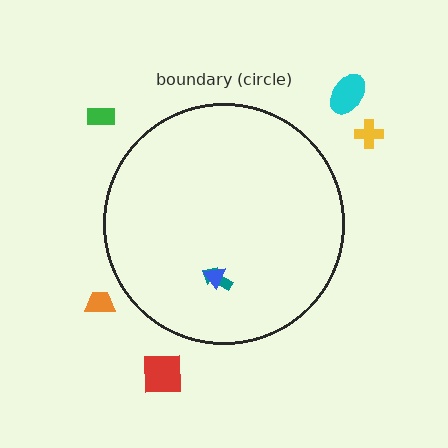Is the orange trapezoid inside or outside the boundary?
Outside.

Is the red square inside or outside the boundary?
Outside.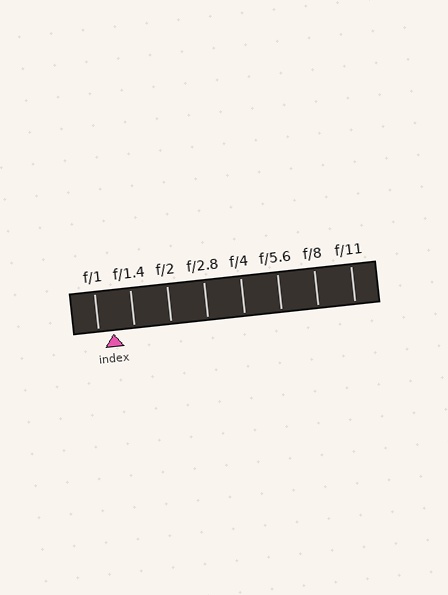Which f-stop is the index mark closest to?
The index mark is closest to f/1.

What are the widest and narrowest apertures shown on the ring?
The widest aperture shown is f/1 and the narrowest is f/11.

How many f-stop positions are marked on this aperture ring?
There are 8 f-stop positions marked.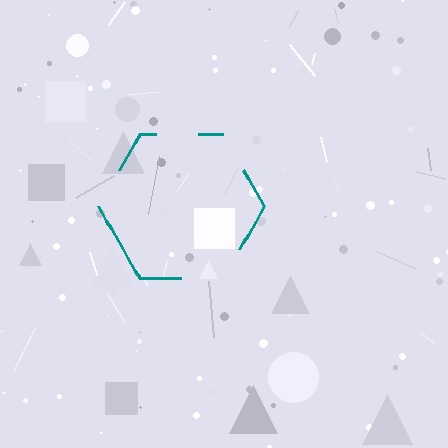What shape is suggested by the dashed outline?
The dashed outline suggests a hexagon.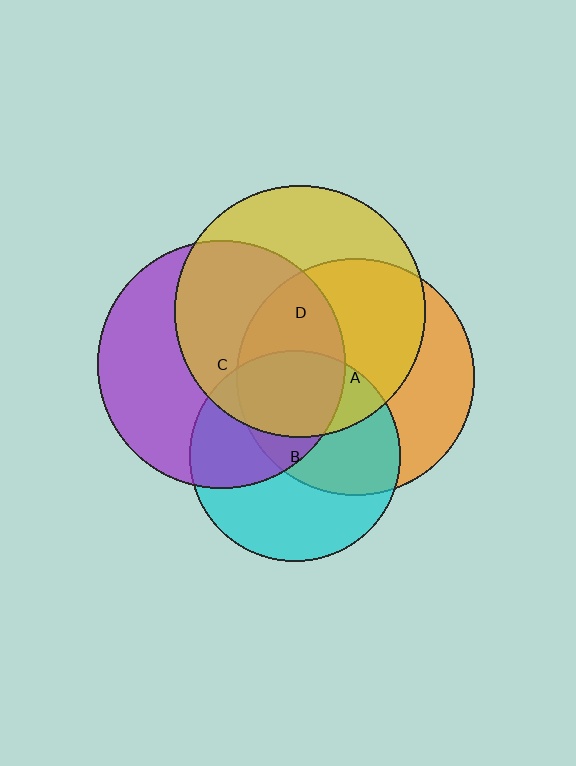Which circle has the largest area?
Circle D (yellow).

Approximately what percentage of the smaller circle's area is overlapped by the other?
Approximately 30%.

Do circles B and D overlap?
Yes.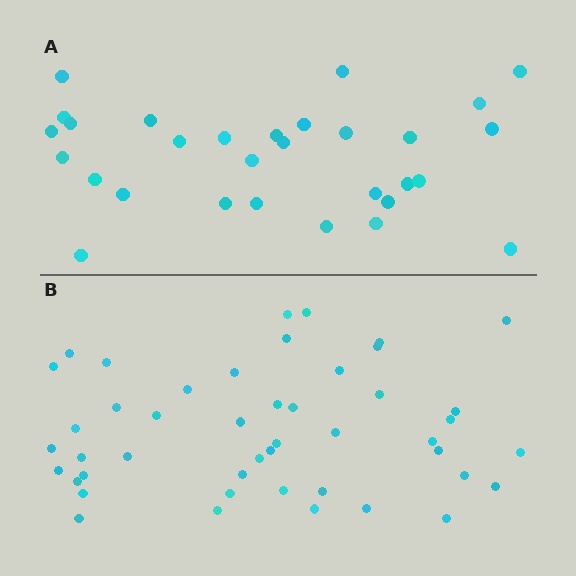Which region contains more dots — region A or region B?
Region B (the bottom region) has more dots.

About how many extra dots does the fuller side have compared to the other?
Region B has approximately 15 more dots than region A.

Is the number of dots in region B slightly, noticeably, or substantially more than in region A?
Region B has substantially more. The ratio is roughly 1.5 to 1.